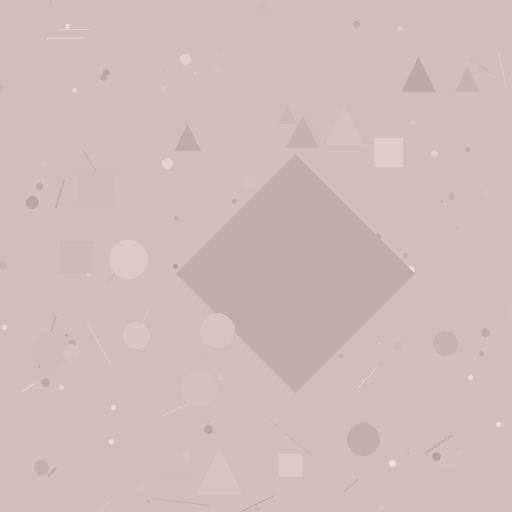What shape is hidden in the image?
A diamond is hidden in the image.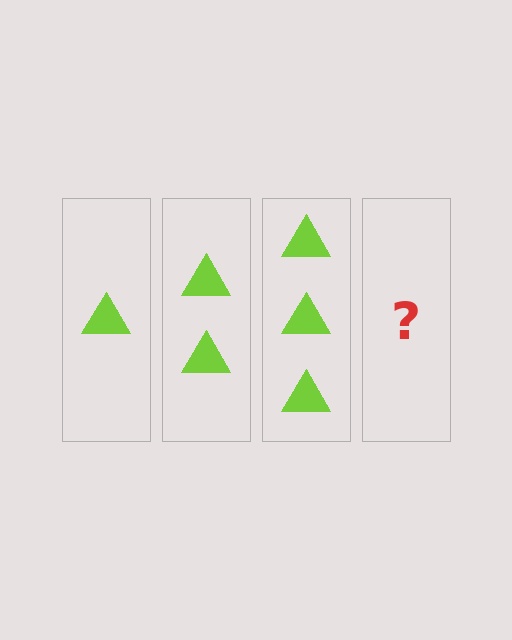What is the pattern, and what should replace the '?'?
The pattern is that each step adds one more triangle. The '?' should be 4 triangles.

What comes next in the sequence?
The next element should be 4 triangles.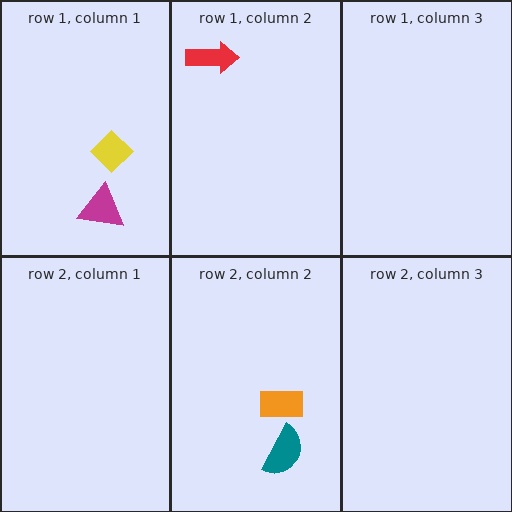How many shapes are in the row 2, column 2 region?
2.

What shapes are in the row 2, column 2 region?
The orange rectangle, the teal semicircle.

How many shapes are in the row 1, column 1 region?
2.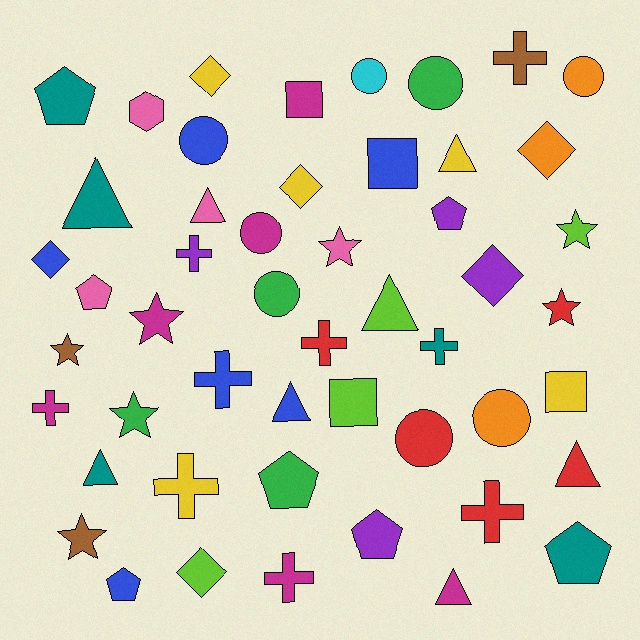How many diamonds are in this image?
There are 6 diamonds.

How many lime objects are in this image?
There are 4 lime objects.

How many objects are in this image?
There are 50 objects.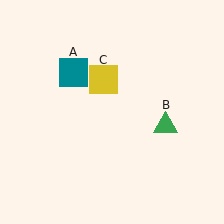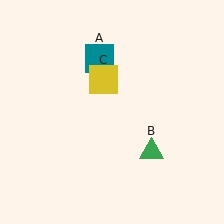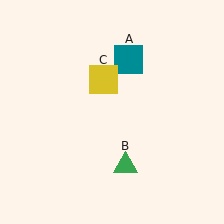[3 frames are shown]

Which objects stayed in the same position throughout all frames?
Yellow square (object C) remained stationary.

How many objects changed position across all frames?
2 objects changed position: teal square (object A), green triangle (object B).